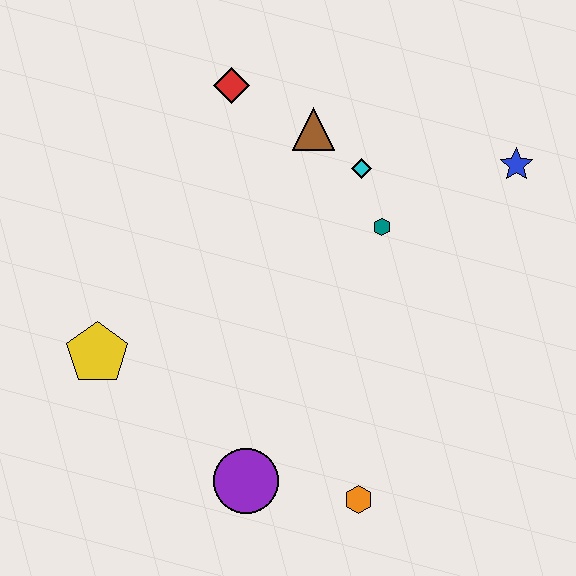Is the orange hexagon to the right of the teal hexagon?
No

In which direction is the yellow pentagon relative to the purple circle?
The yellow pentagon is to the left of the purple circle.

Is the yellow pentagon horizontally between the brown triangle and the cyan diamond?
No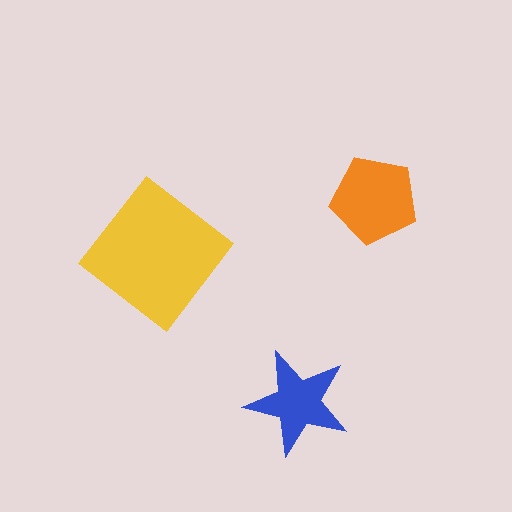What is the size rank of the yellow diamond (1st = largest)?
1st.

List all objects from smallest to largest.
The blue star, the orange pentagon, the yellow diamond.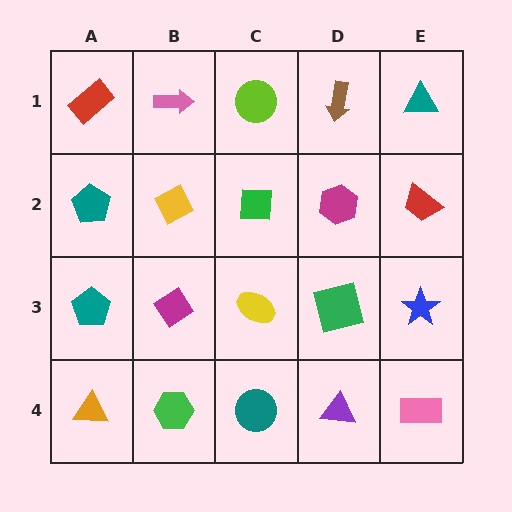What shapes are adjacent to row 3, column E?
A red trapezoid (row 2, column E), a pink rectangle (row 4, column E), a green square (row 3, column D).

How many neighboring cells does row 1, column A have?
2.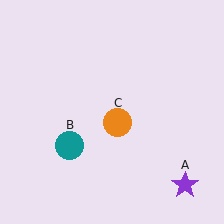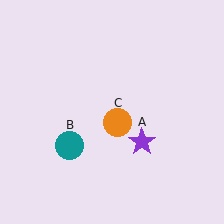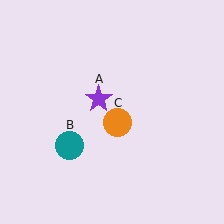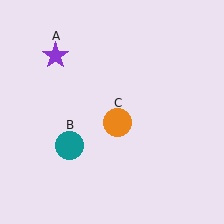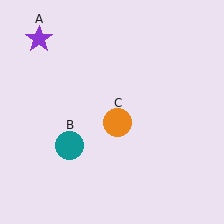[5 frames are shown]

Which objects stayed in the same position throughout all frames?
Teal circle (object B) and orange circle (object C) remained stationary.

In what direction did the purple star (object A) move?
The purple star (object A) moved up and to the left.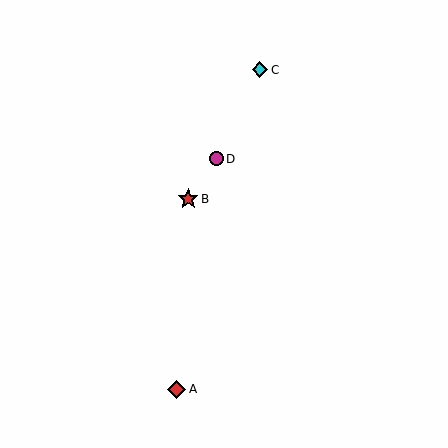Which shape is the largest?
The red star (labeled B) is the largest.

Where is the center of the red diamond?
The center of the red diamond is at (176, 389).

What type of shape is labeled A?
Shape A is a red diamond.